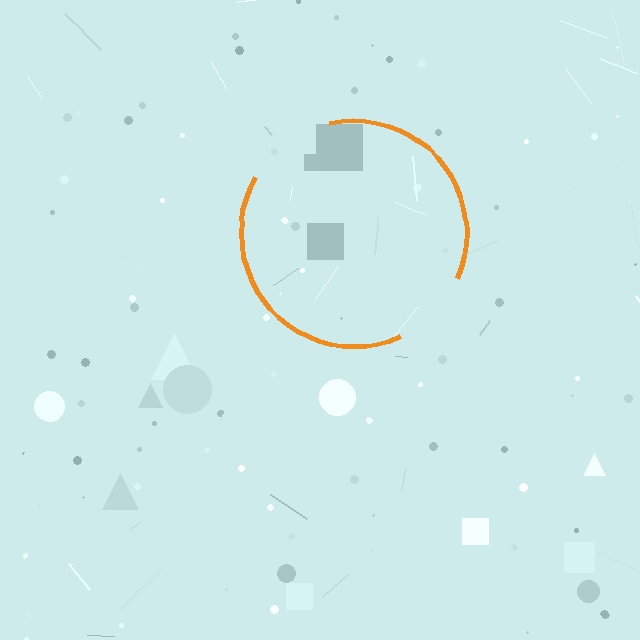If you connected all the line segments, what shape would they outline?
They would outline a circle.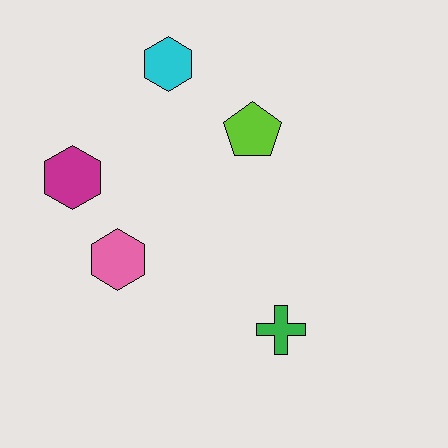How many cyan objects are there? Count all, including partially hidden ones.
There is 1 cyan object.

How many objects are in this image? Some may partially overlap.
There are 5 objects.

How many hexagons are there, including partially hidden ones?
There are 3 hexagons.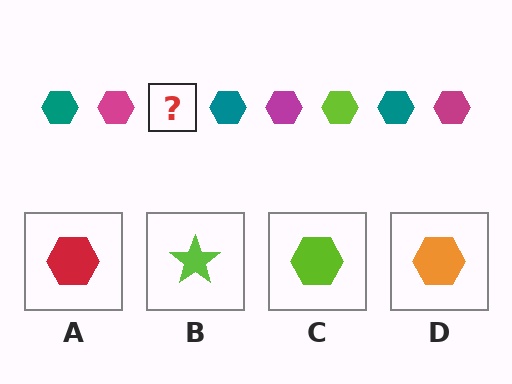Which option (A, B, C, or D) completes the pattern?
C.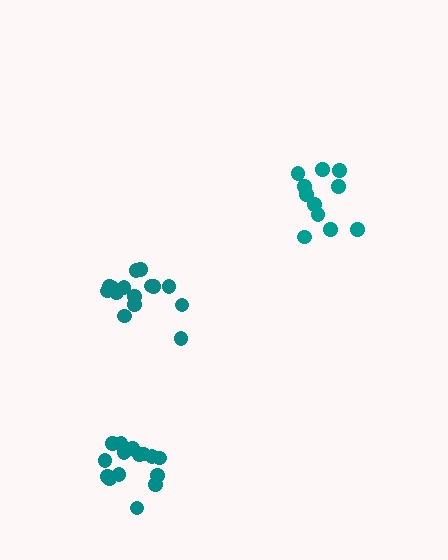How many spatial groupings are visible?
There are 3 spatial groupings.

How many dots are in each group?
Group 1: 15 dots, Group 2: 11 dots, Group 3: 15 dots (41 total).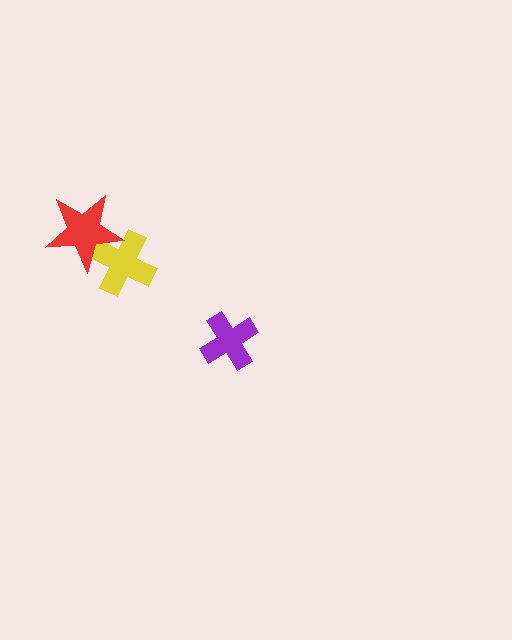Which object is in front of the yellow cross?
The red star is in front of the yellow cross.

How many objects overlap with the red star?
1 object overlaps with the red star.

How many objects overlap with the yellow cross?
1 object overlaps with the yellow cross.